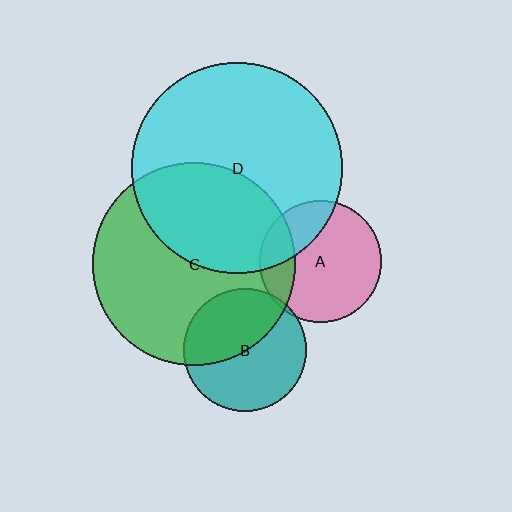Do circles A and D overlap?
Yes.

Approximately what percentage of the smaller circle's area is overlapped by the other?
Approximately 25%.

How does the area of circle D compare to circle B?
Approximately 2.9 times.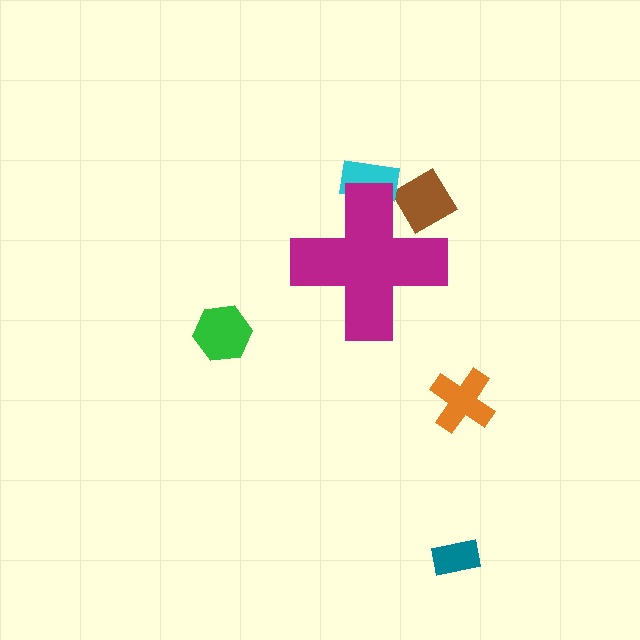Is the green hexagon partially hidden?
No, the green hexagon is fully visible.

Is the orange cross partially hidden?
No, the orange cross is fully visible.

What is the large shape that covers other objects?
A magenta cross.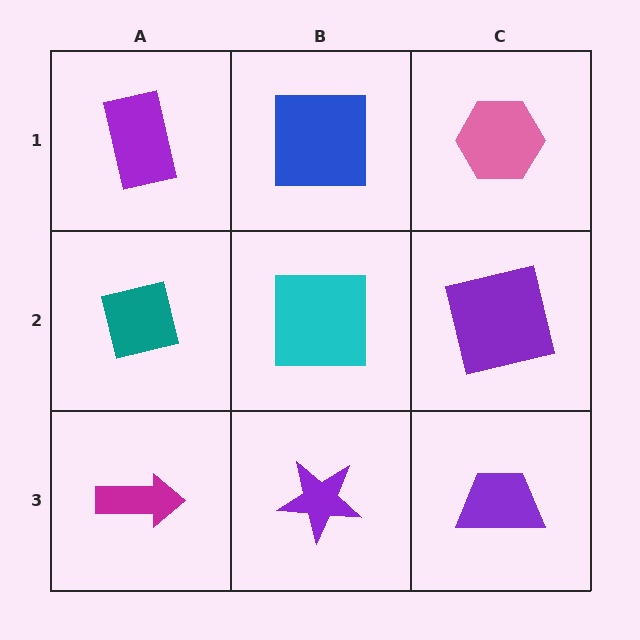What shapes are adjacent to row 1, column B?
A cyan square (row 2, column B), a purple rectangle (row 1, column A), a pink hexagon (row 1, column C).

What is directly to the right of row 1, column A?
A blue square.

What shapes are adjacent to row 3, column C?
A purple square (row 2, column C), a purple star (row 3, column B).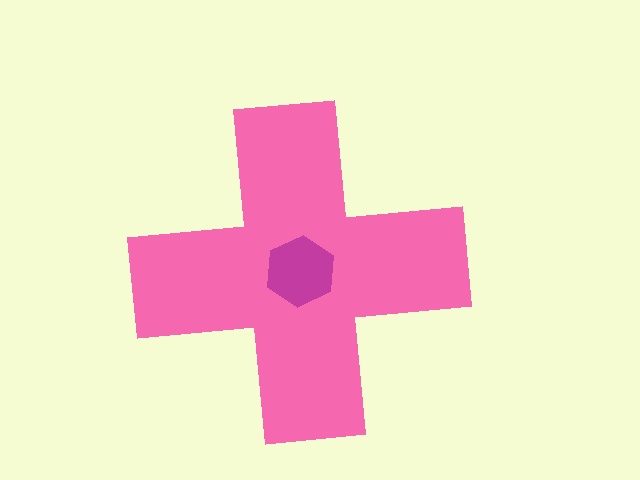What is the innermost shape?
The magenta hexagon.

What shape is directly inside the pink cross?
The magenta hexagon.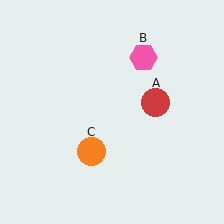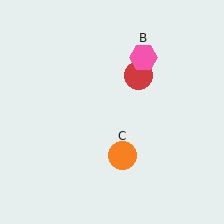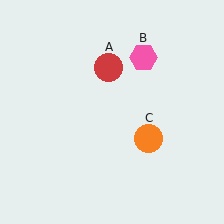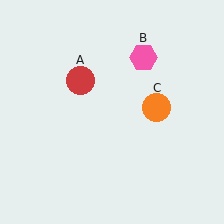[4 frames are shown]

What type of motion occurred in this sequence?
The red circle (object A), orange circle (object C) rotated counterclockwise around the center of the scene.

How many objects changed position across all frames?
2 objects changed position: red circle (object A), orange circle (object C).